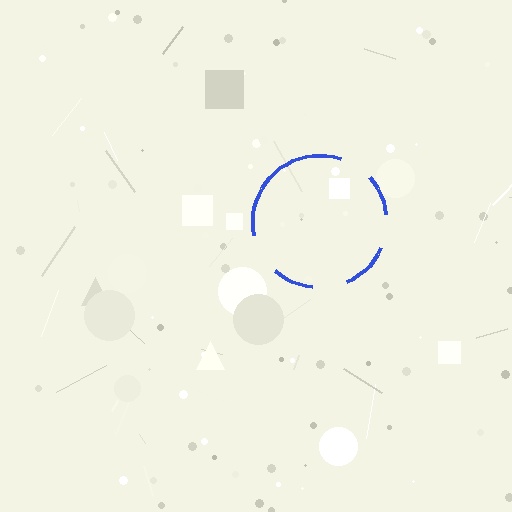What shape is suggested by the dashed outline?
The dashed outline suggests a circle.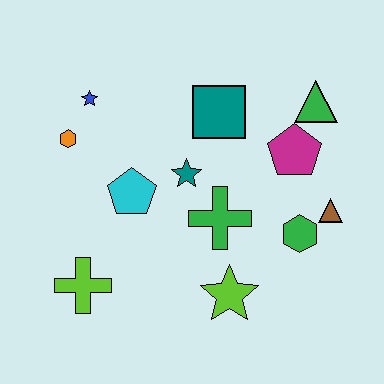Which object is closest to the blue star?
The orange hexagon is closest to the blue star.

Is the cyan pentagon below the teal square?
Yes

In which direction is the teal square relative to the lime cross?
The teal square is above the lime cross.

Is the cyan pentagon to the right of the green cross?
No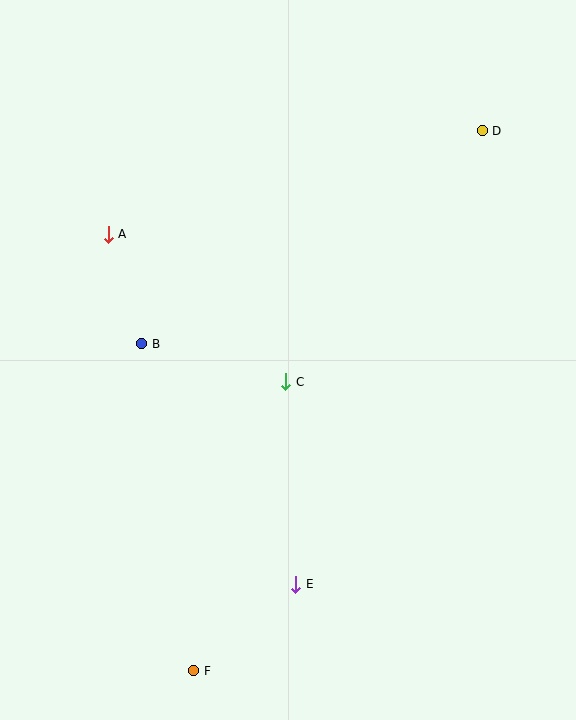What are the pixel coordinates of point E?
Point E is at (296, 584).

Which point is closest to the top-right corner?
Point D is closest to the top-right corner.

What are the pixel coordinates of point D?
Point D is at (482, 131).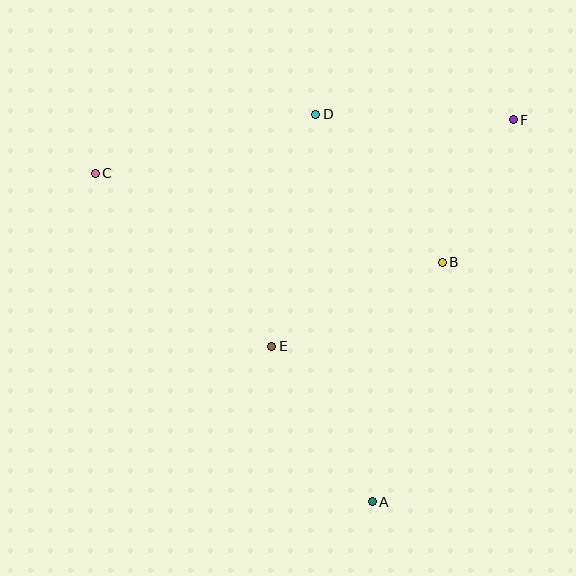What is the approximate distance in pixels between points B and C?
The distance between B and C is approximately 358 pixels.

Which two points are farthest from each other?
Points A and C are farthest from each other.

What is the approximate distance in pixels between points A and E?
The distance between A and E is approximately 185 pixels.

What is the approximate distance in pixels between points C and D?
The distance between C and D is approximately 228 pixels.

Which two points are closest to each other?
Points B and F are closest to each other.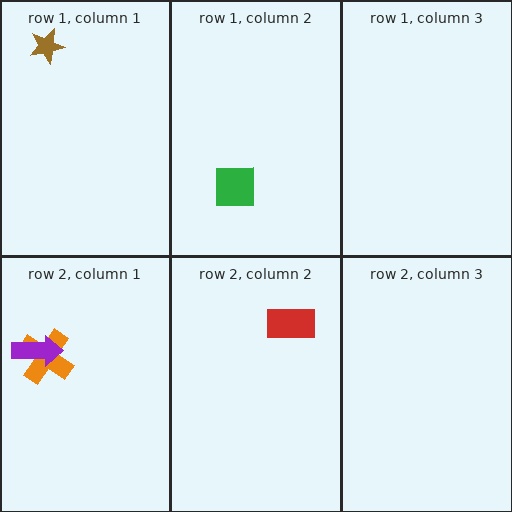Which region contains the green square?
The row 1, column 2 region.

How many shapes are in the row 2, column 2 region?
1.